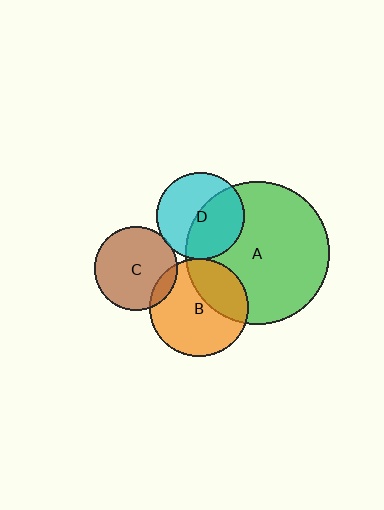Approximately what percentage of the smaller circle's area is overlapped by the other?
Approximately 5%.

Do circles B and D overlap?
Yes.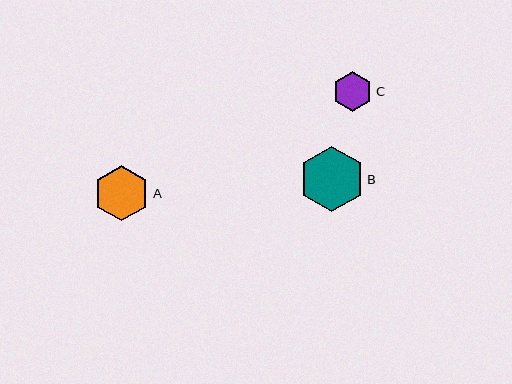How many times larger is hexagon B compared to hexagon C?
Hexagon B is approximately 1.6 times the size of hexagon C.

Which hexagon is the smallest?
Hexagon C is the smallest with a size of approximately 40 pixels.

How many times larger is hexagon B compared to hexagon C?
Hexagon B is approximately 1.6 times the size of hexagon C.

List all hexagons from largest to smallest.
From largest to smallest: B, A, C.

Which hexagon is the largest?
Hexagon B is the largest with a size of approximately 65 pixels.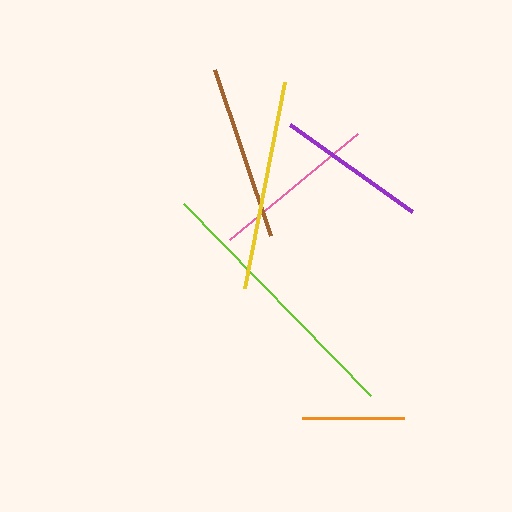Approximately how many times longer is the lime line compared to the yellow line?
The lime line is approximately 1.3 times the length of the yellow line.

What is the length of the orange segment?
The orange segment is approximately 102 pixels long.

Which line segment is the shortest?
The orange line is the shortest at approximately 102 pixels.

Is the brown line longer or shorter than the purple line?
The brown line is longer than the purple line.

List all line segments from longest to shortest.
From longest to shortest: lime, yellow, brown, pink, purple, orange.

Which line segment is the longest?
The lime line is the longest at approximately 268 pixels.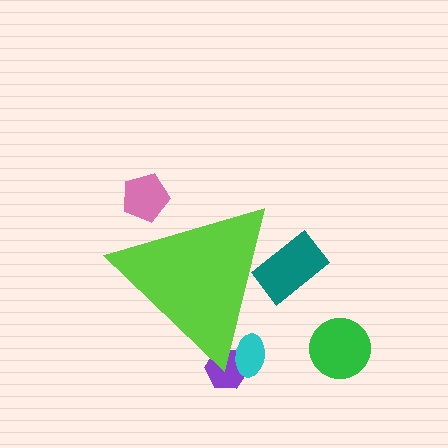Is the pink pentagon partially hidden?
Yes, the pink pentagon is partially hidden behind the lime triangle.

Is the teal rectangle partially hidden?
Yes, the teal rectangle is partially hidden behind the lime triangle.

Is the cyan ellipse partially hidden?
Yes, the cyan ellipse is partially hidden behind the lime triangle.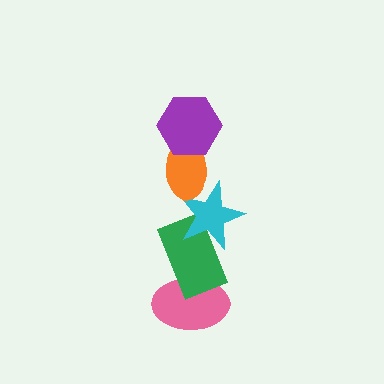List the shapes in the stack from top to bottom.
From top to bottom: the purple hexagon, the orange ellipse, the cyan star, the green rectangle, the pink ellipse.